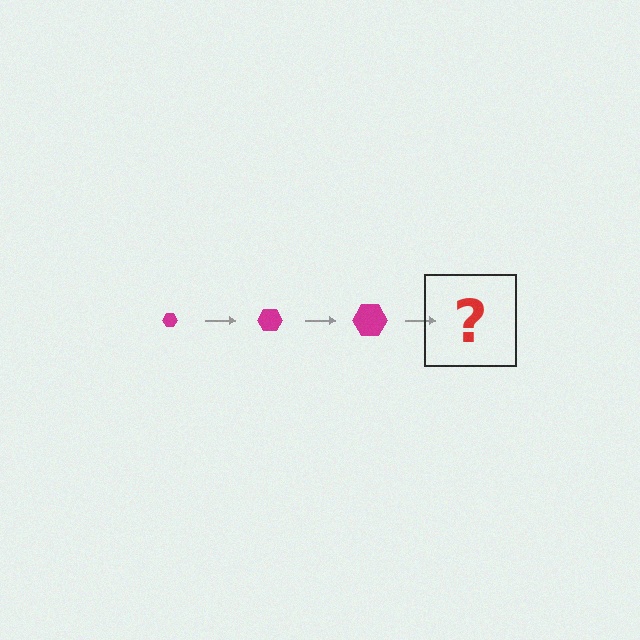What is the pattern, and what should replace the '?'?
The pattern is that the hexagon gets progressively larger each step. The '?' should be a magenta hexagon, larger than the previous one.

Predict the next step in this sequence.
The next step is a magenta hexagon, larger than the previous one.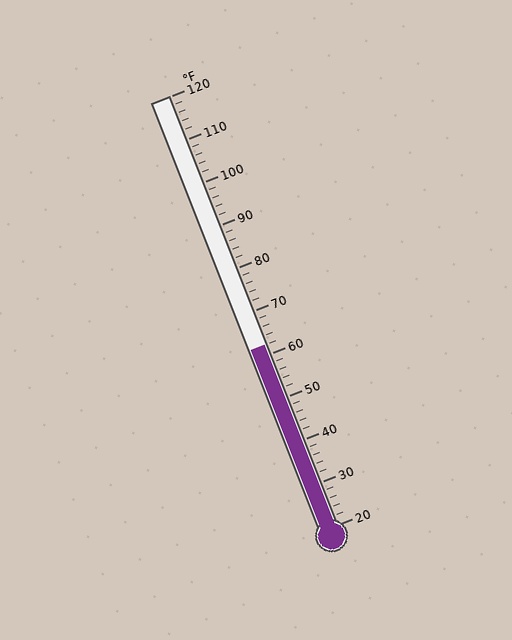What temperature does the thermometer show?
The thermometer shows approximately 62°F.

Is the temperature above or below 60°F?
The temperature is above 60°F.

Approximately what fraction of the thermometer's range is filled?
The thermometer is filled to approximately 40% of its range.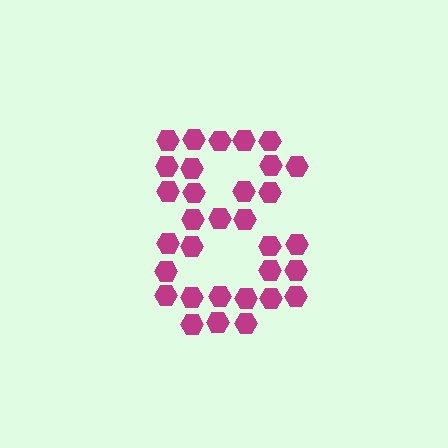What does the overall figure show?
The overall figure shows the digit 8.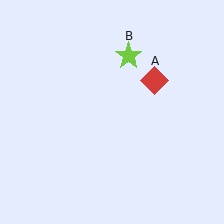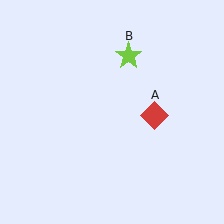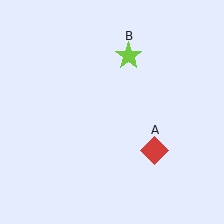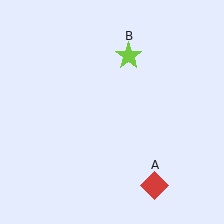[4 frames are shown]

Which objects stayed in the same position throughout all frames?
Lime star (object B) remained stationary.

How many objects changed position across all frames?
1 object changed position: red diamond (object A).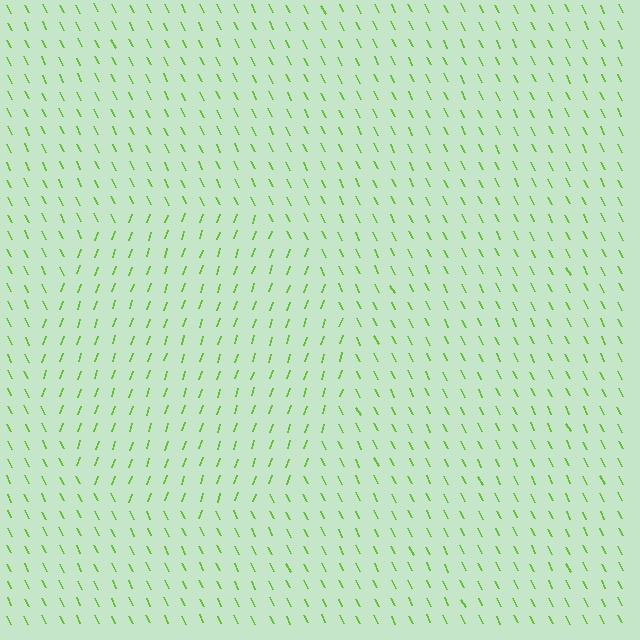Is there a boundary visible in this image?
Yes, there is a texture boundary formed by a change in line orientation.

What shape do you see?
I see a circle.